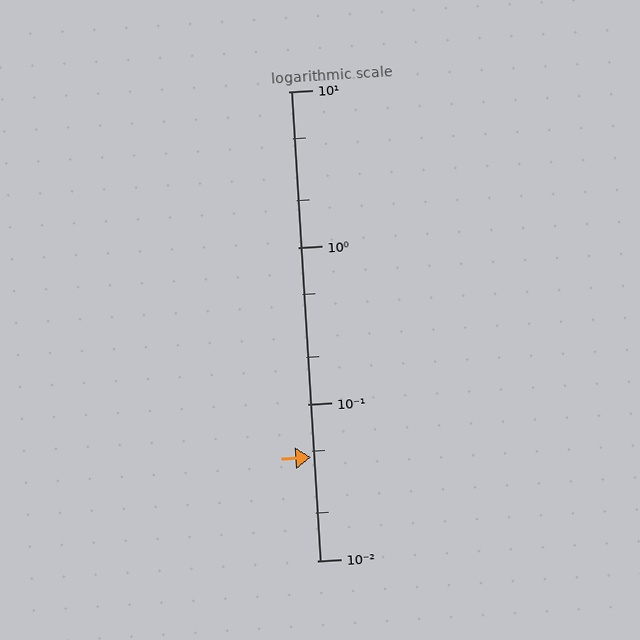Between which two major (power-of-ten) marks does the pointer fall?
The pointer is between 0.01 and 0.1.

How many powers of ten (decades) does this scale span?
The scale spans 3 decades, from 0.01 to 10.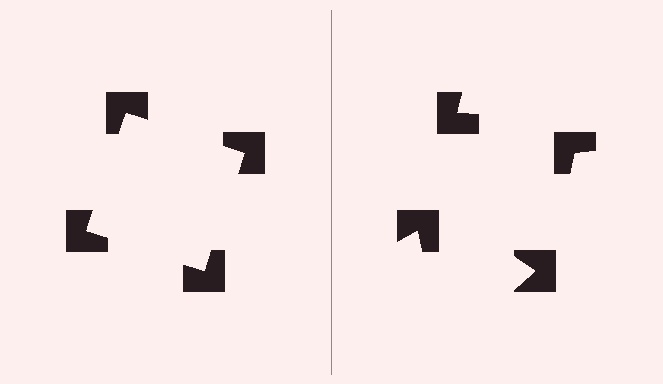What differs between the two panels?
The notched squares are positioned identically on both sides; only the wedge orientations differ. On the left they align to a square; on the right they are misaligned.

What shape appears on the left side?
An illusory square.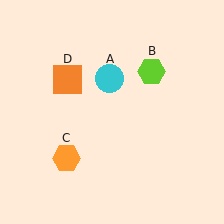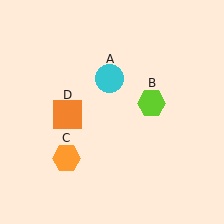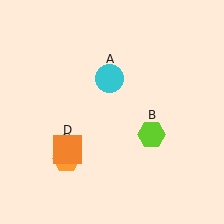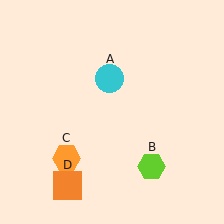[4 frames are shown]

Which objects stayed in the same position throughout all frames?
Cyan circle (object A) and orange hexagon (object C) remained stationary.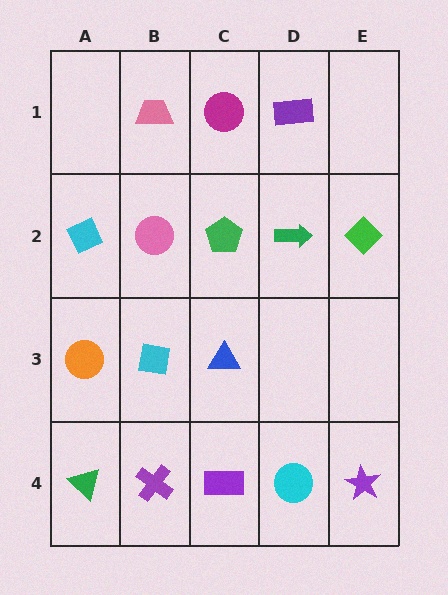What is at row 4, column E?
A purple star.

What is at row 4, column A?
A green triangle.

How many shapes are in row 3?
3 shapes.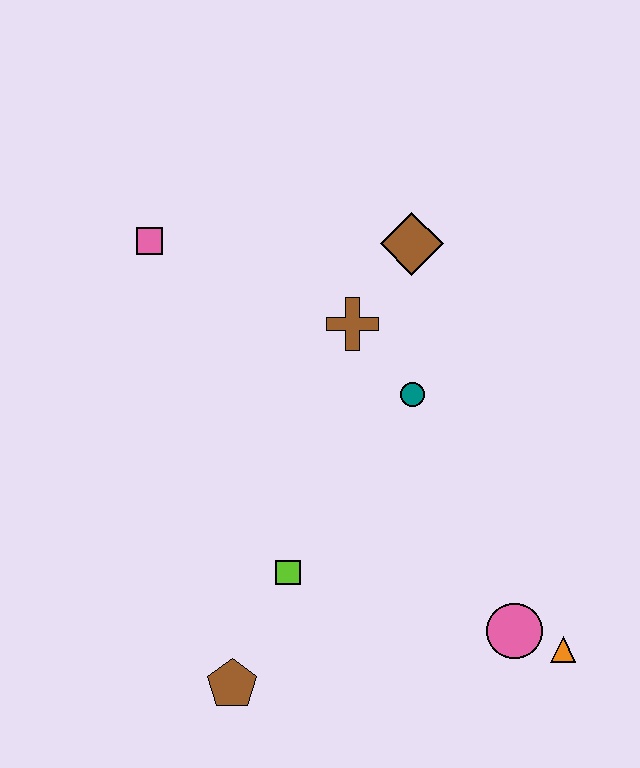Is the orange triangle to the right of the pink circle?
Yes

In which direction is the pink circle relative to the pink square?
The pink circle is below the pink square.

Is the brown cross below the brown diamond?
Yes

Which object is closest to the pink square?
The brown cross is closest to the pink square.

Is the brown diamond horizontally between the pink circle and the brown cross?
Yes